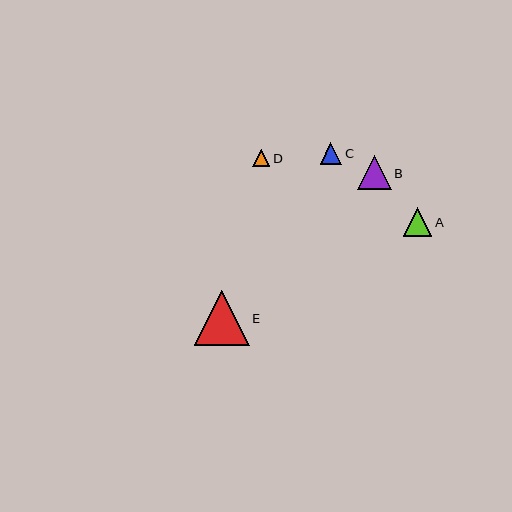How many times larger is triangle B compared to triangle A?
Triangle B is approximately 1.2 times the size of triangle A.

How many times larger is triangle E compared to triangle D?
Triangle E is approximately 3.3 times the size of triangle D.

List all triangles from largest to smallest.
From largest to smallest: E, B, A, C, D.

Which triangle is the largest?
Triangle E is the largest with a size of approximately 55 pixels.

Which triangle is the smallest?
Triangle D is the smallest with a size of approximately 17 pixels.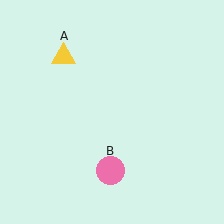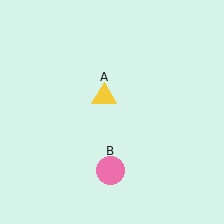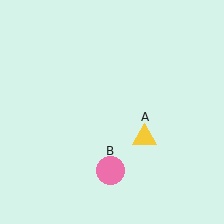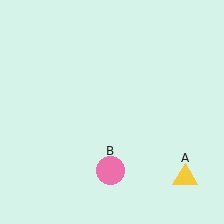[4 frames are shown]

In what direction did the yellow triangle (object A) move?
The yellow triangle (object A) moved down and to the right.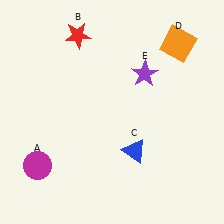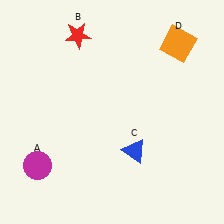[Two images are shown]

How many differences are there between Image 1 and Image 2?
There is 1 difference between the two images.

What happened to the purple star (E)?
The purple star (E) was removed in Image 2. It was in the top-right area of Image 1.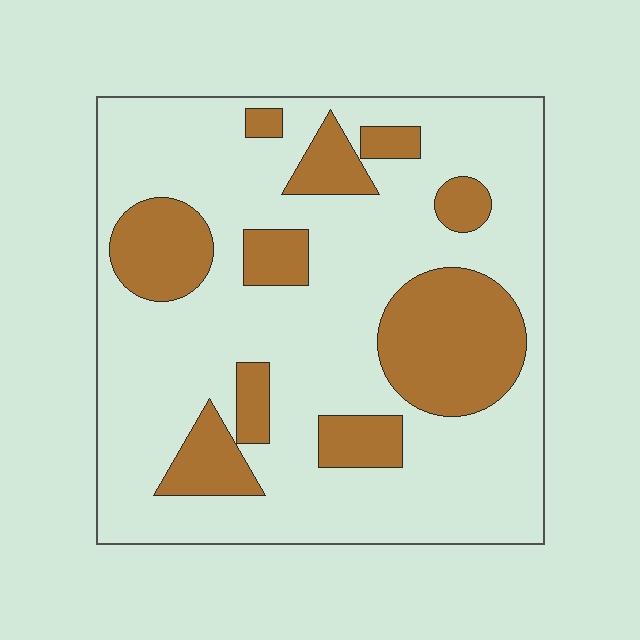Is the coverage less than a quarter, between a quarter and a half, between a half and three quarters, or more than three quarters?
Between a quarter and a half.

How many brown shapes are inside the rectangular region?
10.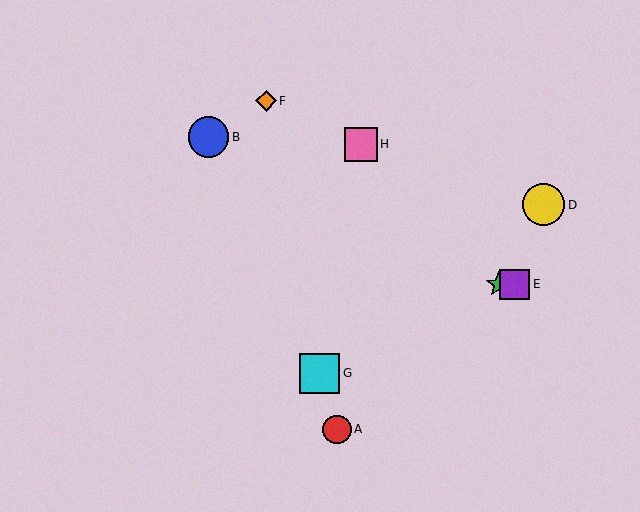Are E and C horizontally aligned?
Yes, both are at y≈284.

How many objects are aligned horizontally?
2 objects (C, E) are aligned horizontally.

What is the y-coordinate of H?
Object H is at y≈144.